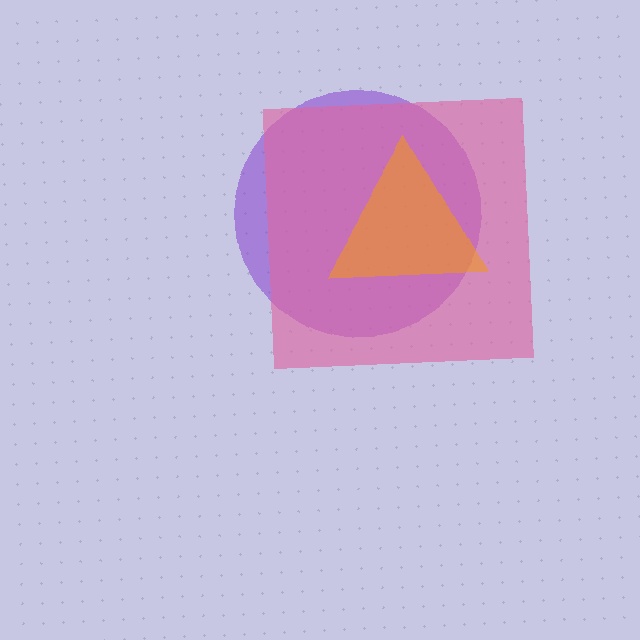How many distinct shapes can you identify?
There are 3 distinct shapes: a purple circle, a pink square, an orange triangle.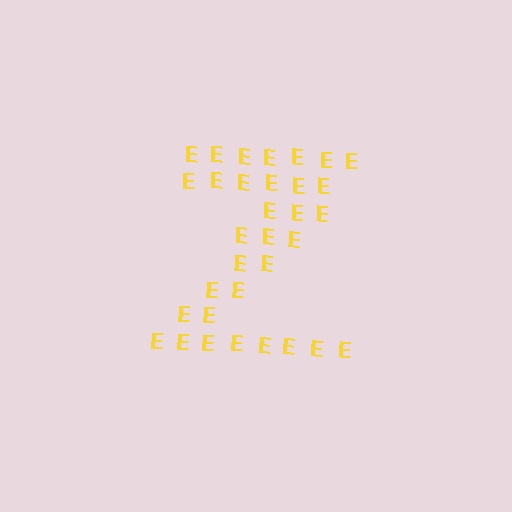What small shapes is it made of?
It is made of small letter E's.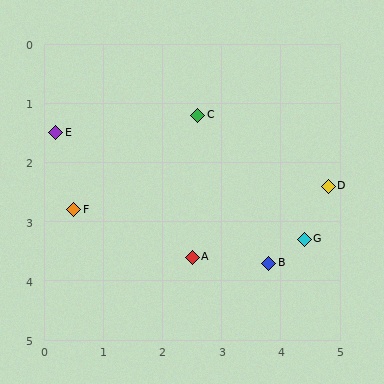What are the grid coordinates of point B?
Point B is at approximately (3.8, 3.7).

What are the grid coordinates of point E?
Point E is at approximately (0.2, 1.5).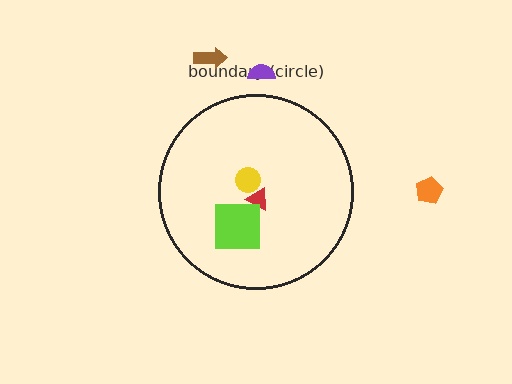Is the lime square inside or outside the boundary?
Inside.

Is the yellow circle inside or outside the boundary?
Inside.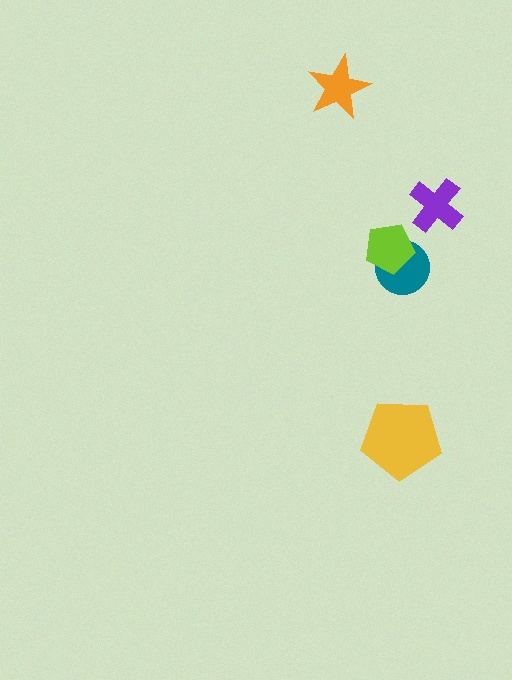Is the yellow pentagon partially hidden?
No, no other shape covers it.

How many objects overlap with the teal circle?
1 object overlaps with the teal circle.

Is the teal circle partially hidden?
Yes, it is partially covered by another shape.